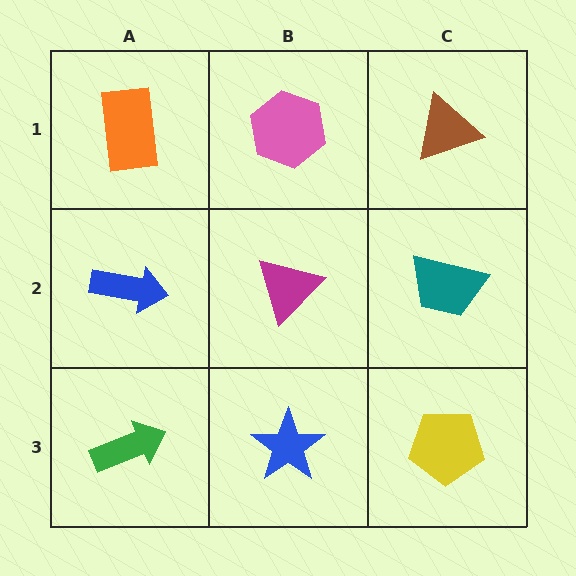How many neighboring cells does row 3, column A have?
2.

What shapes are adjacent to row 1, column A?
A blue arrow (row 2, column A), a pink hexagon (row 1, column B).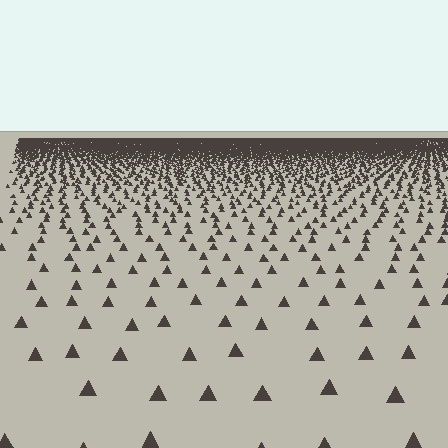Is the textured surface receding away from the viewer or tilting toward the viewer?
The surface is receding away from the viewer. Texture elements get smaller and denser toward the top.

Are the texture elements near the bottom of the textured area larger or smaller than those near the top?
Larger. Near the bottom, elements are closer to the viewer and appear at a bigger on-screen size.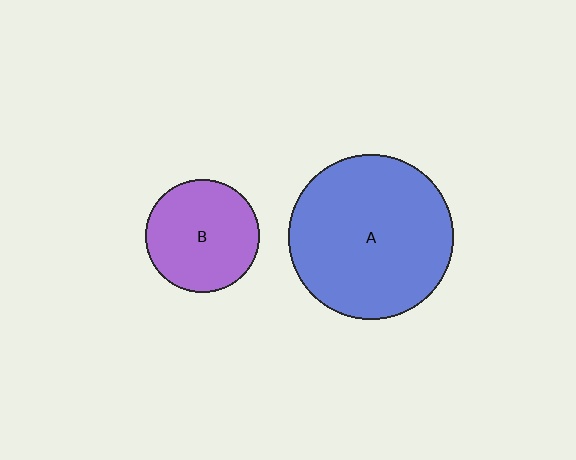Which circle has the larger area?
Circle A (blue).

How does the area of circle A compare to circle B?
Approximately 2.1 times.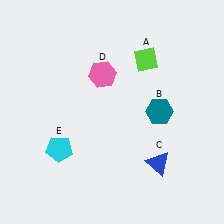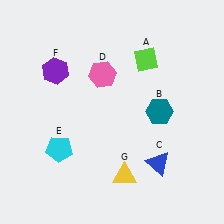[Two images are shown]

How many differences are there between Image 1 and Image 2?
There are 2 differences between the two images.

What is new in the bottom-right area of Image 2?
A yellow triangle (G) was added in the bottom-right area of Image 2.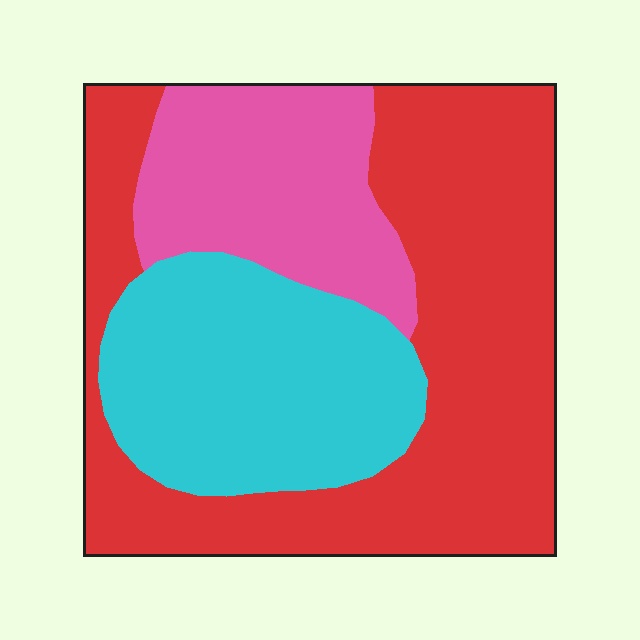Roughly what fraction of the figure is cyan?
Cyan takes up between a quarter and a half of the figure.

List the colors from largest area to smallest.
From largest to smallest: red, cyan, pink.